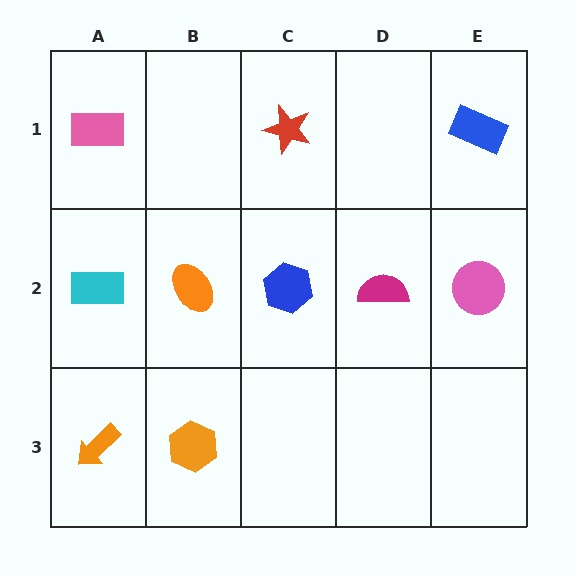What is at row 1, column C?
A red star.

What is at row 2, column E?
A pink circle.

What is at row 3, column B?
An orange hexagon.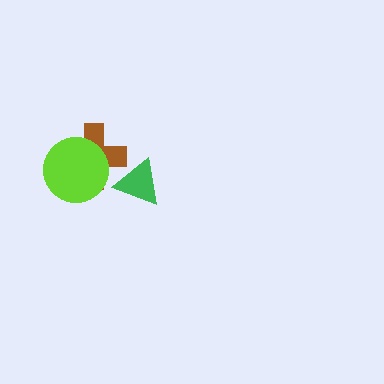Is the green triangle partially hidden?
No, no other shape covers it.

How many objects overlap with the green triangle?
1 object overlaps with the green triangle.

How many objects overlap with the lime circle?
1 object overlaps with the lime circle.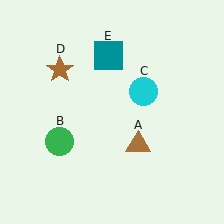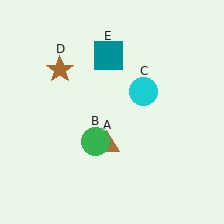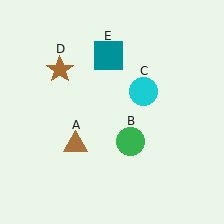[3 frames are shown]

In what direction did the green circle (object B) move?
The green circle (object B) moved right.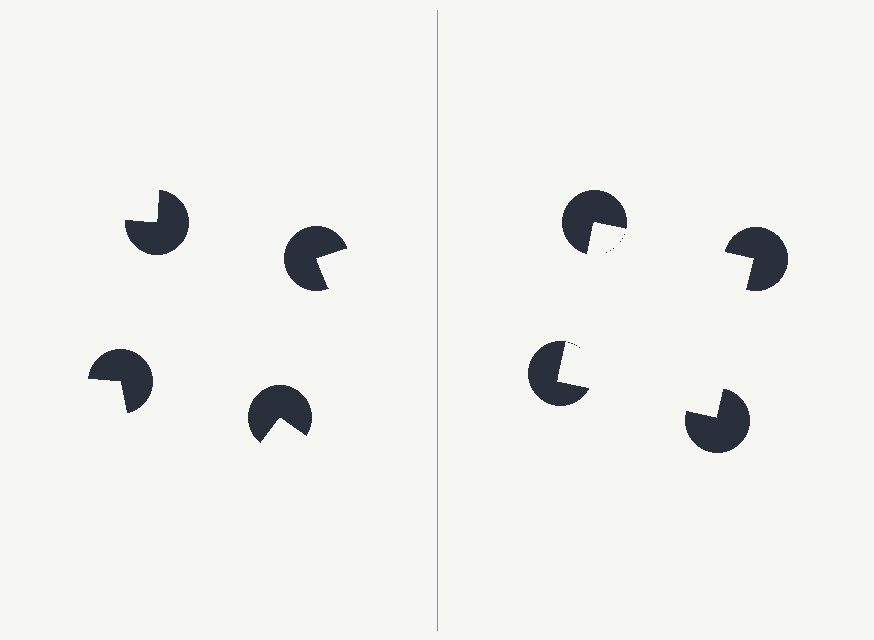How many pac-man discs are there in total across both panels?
8 — 4 on each side.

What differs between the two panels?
The pac-man discs are positioned identically on both sides; only the wedge orientations differ. On the right they align to a square; on the left they are misaligned.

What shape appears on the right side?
An illusory square.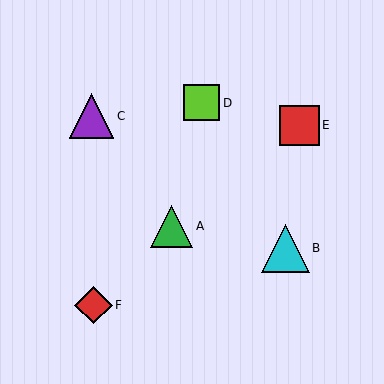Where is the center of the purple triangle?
The center of the purple triangle is at (92, 116).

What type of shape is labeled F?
Shape F is a red diamond.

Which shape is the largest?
The cyan triangle (labeled B) is the largest.